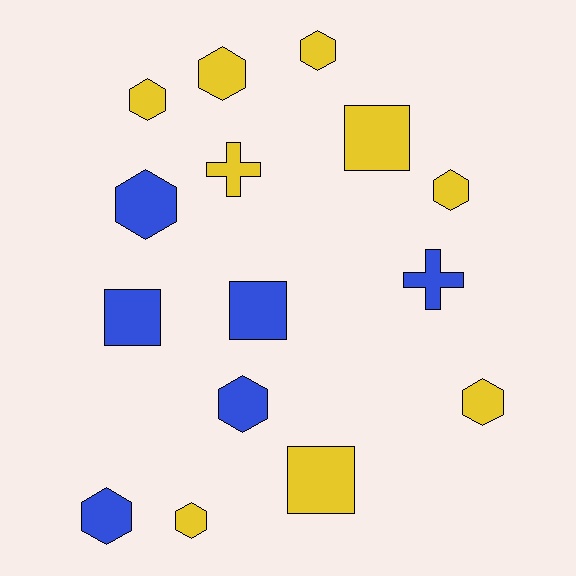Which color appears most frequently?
Yellow, with 9 objects.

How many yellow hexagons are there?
There are 6 yellow hexagons.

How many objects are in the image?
There are 15 objects.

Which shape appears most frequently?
Hexagon, with 9 objects.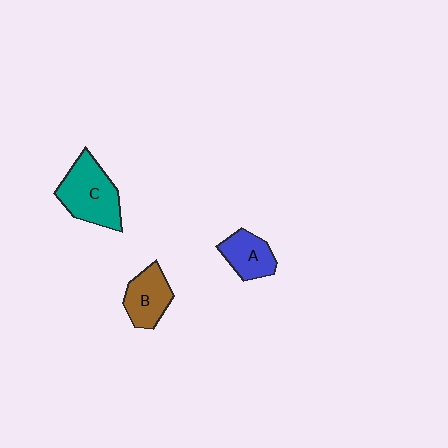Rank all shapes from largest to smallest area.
From largest to smallest: C (teal), B (brown), A (blue).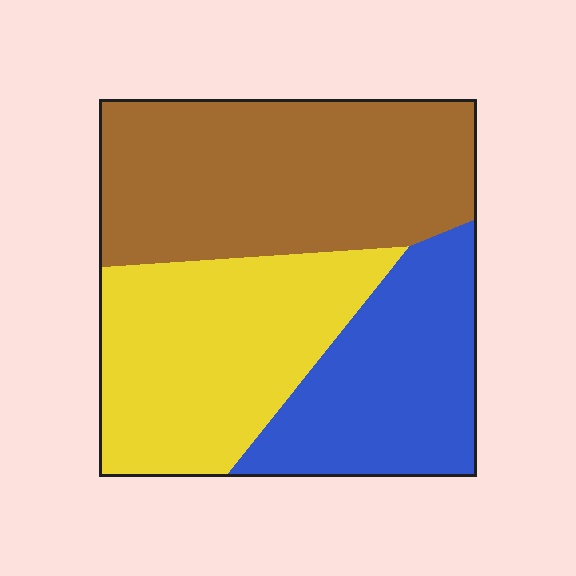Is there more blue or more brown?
Brown.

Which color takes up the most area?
Brown, at roughly 40%.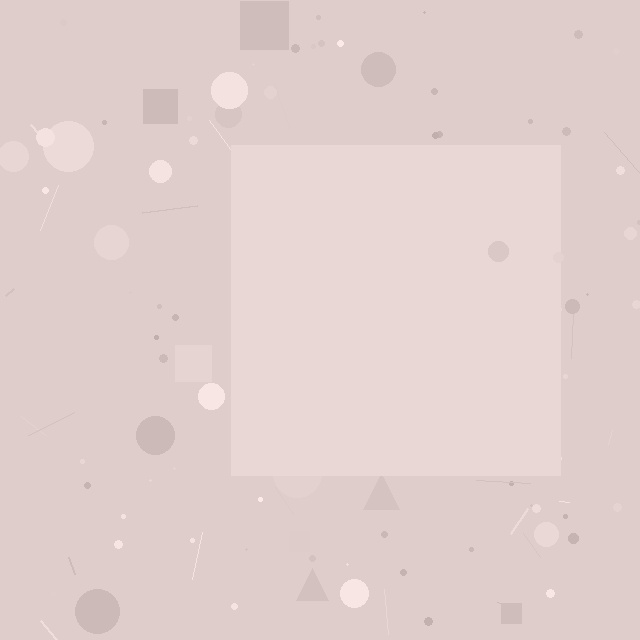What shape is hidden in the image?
A square is hidden in the image.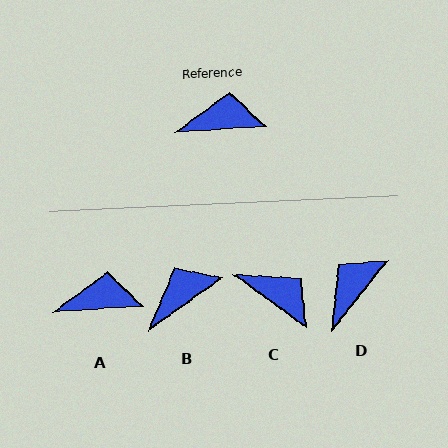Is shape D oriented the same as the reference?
No, it is off by about 48 degrees.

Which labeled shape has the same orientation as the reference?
A.